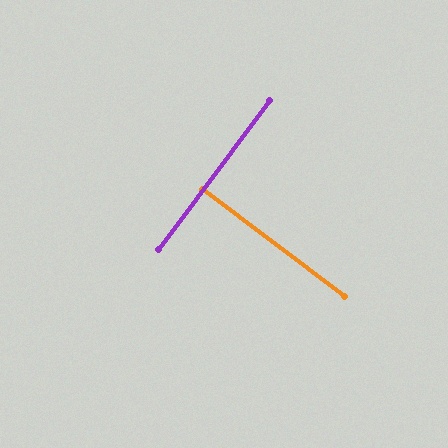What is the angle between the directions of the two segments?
Approximately 90 degrees.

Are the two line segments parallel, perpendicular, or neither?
Perpendicular — they meet at approximately 90°.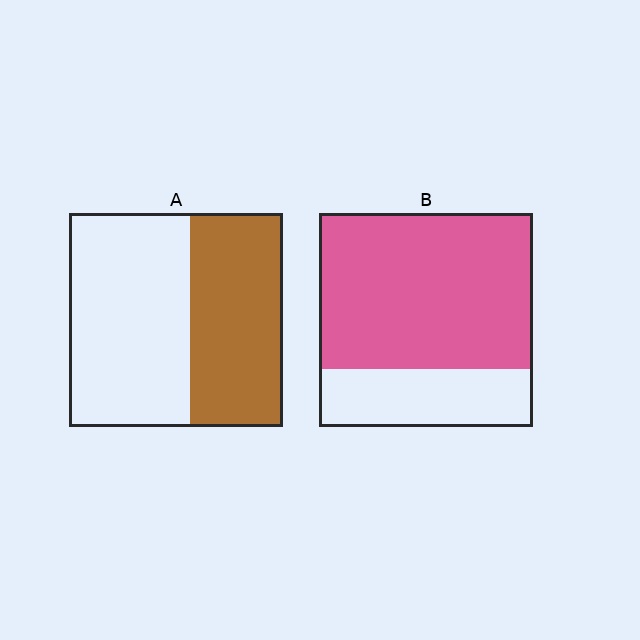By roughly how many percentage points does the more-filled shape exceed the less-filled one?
By roughly 30 percentage points (B over A).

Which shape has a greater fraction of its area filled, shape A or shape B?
Shape B.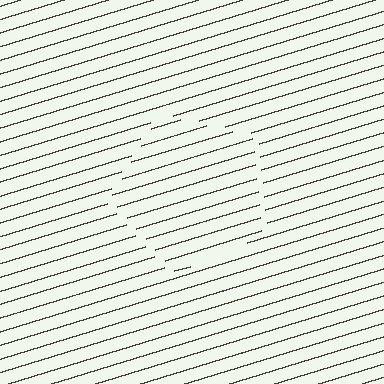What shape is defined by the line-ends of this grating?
An illusory pentagon. The interior of the shape contains the same grating, shifted by half a period — the contour is defined by the phase discontinuity where line-ends from the inner and outer gratings abut.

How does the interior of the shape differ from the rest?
The interior of the shape contains the same grating, shifted by half a period — the contour is defined by the phase discontinuity where line-ends from the inner and outer gratings abut.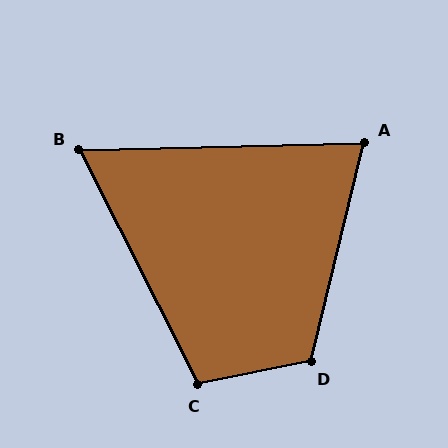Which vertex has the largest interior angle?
D, at approximately 115 degrees.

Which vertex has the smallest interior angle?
B, at approximately 65 degrees.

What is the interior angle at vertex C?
Approximately 105 degrees (obtuse).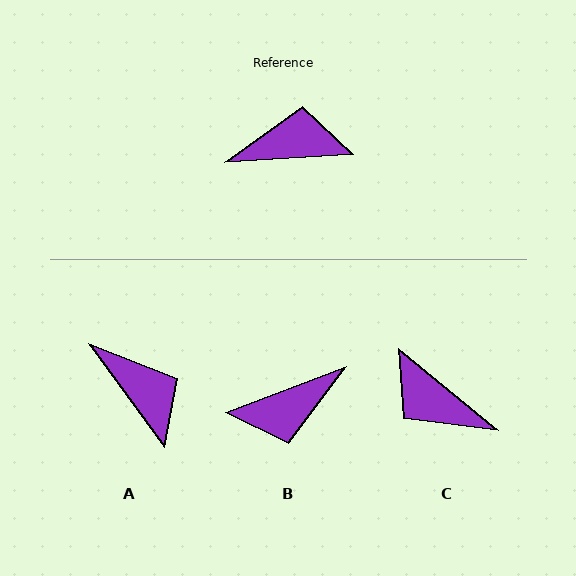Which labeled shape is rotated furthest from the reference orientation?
B, about 163 degrees away.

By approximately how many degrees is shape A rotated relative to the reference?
Approximately 57 degrees clockwise.